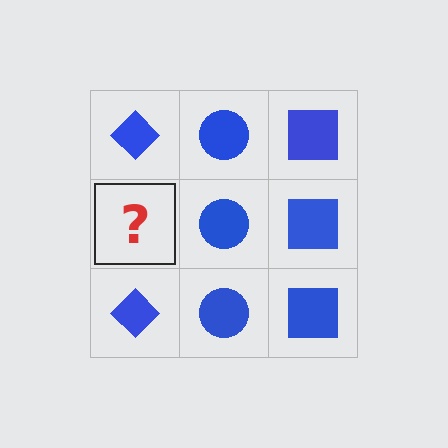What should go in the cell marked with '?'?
The missing cell should contain a blue diamond.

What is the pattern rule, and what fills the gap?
The rule is that each column has a consistent shape. The gap should be filled with a blue diamond.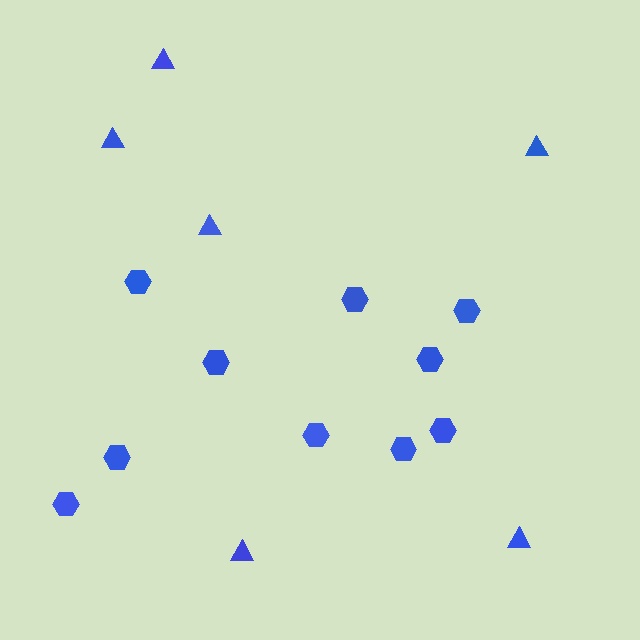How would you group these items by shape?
There are 2 groups: one group of triangles (6) and one group of hexagons (10).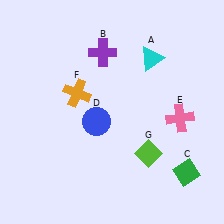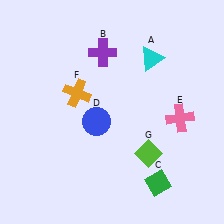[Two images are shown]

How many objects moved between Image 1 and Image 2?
1 object moved between the two images.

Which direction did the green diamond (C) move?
The green diamond (C) moved left.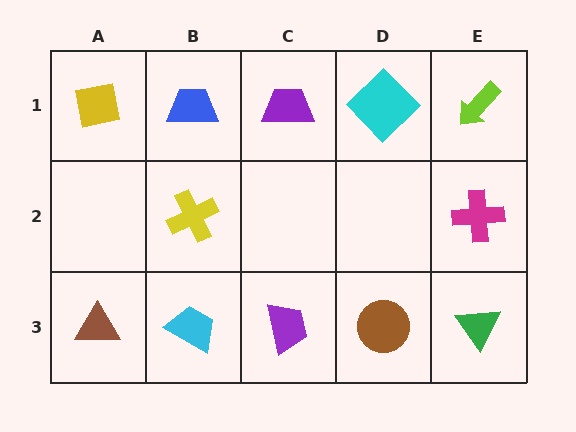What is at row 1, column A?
A yellow square.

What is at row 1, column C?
A purple trapezoid.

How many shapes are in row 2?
2 shapes.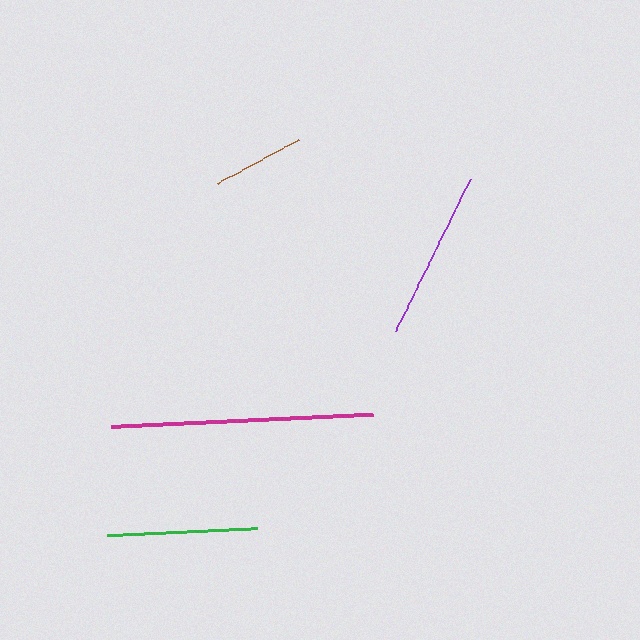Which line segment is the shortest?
The brown line is the shortest at approximately 92 pixels.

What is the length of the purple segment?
The purple segment is approximately 171 pixels long.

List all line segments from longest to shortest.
From longest to shortest: magenta, purple, green, brown.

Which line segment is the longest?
The magenta line is the longest at approximately 263 pixels.